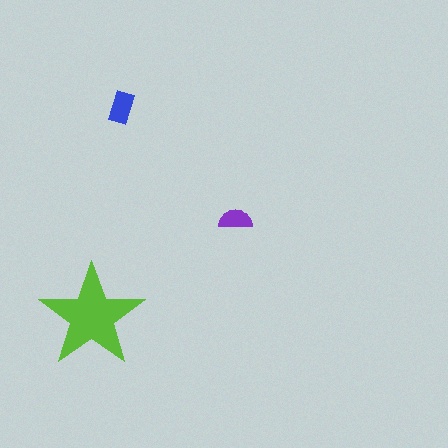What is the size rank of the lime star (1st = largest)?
1st.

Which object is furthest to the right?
The purple semicircle is rightmost.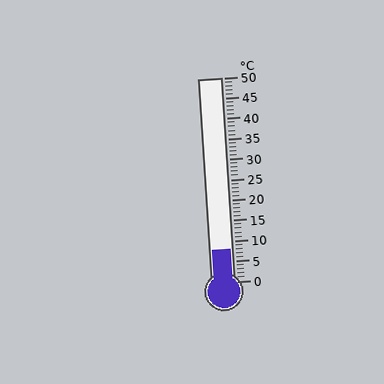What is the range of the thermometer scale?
The thermometer scale ranges from 0°C to 50°C.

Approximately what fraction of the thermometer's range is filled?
The thermometer is filled to approximately 15% of its range.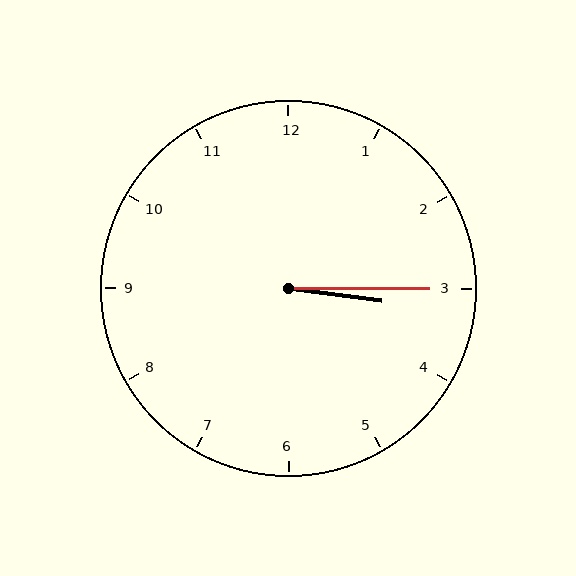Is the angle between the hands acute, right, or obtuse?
It is acute.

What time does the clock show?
3:15.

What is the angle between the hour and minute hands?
Approximately 8 degrees.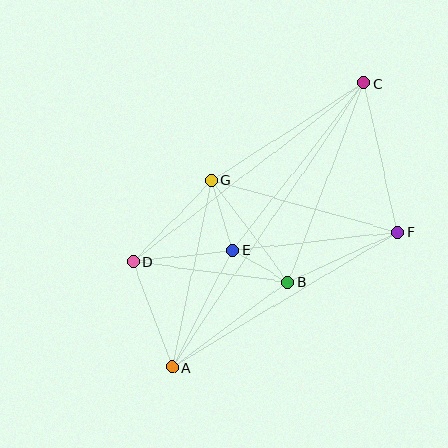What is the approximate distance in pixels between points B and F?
The distance between B and F is approximately 121 pixels.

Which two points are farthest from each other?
Points A and C are farthest from each other.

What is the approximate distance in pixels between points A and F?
The distance between A and F is approximately 263 pixels.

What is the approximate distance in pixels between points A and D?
The distance between A and D is approximately 112 pixels.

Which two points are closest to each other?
Points B and E are closest to each other.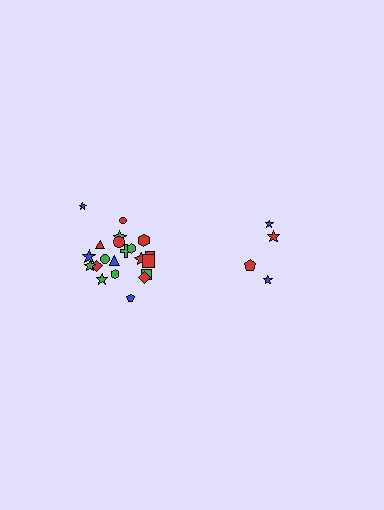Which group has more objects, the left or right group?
The left group.